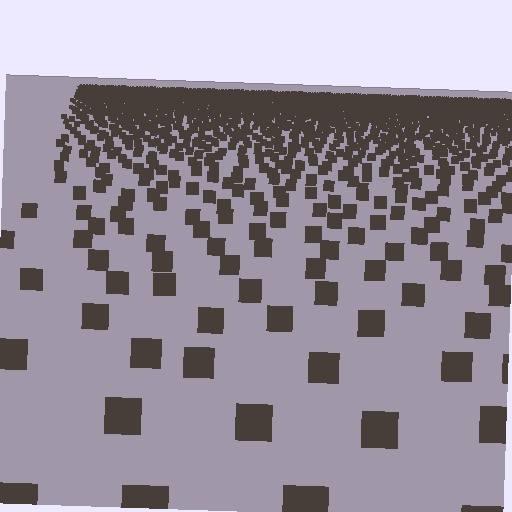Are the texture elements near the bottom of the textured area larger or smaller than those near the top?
Larger. Near the bottom, elements are closer to the viewer and appear at a bigger on-screen size.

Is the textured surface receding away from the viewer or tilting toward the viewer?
The surface is receding away from the viewer. Texture elements get smaller and denser toward the top.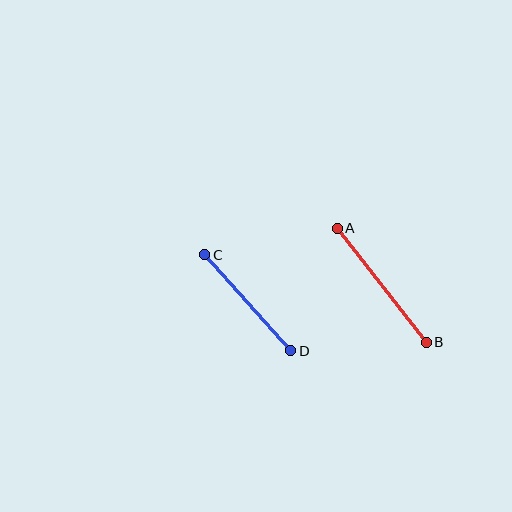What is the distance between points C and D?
The distance is approximately 129 pixels.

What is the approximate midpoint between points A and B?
The midpoint is at approximately (382, 285) pixels.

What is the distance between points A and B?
The distance is approximately 145 pixels.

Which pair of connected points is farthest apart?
Points A and B are farthest apart.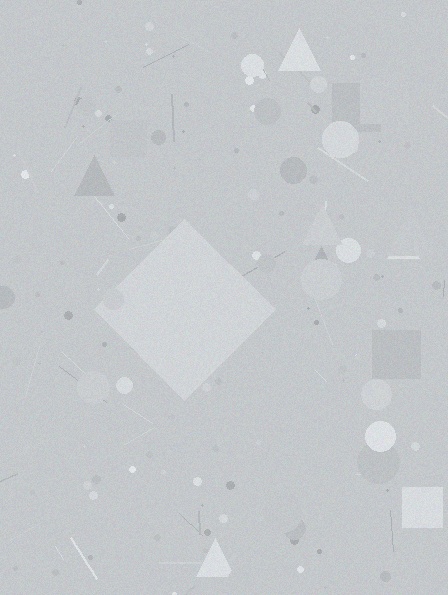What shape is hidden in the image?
A diamond is hidden in the image.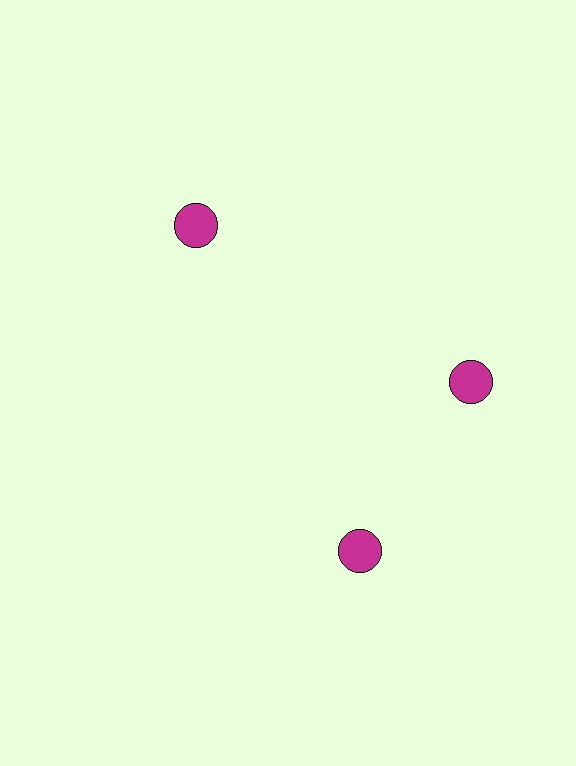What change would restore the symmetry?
The symmetry would be restored by rotating it back into even spacing with its neighbors so that all 3 circles sit at equal angles and equal distance from the center.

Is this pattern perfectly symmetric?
No. The 3 magenta circles are arranged in a ring, but one element near the 7 o'clock position is rotated out of alignment along the ring, breaking the 3-fold rotational symmetry.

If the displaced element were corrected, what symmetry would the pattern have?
It would have 3-fold rotational symmetry — the pattern would map onto itself every 120 degrees.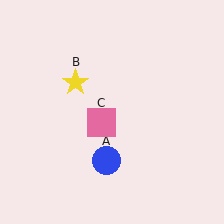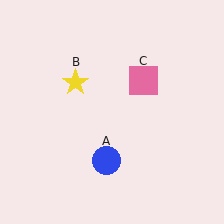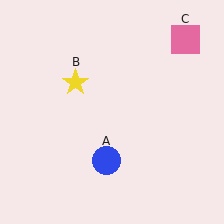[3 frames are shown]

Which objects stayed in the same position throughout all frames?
Blue circle (object A) and yellow star (object B) remained stationary.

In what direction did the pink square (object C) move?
The pink square (object C) moved up and to the right.